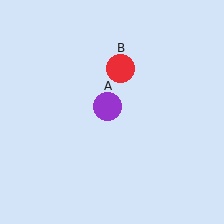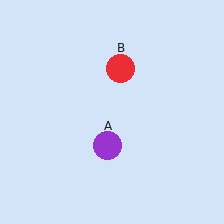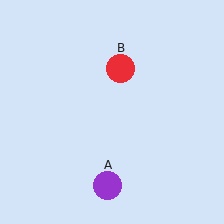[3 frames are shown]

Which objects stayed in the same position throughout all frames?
Red circle (object B) remained stationary.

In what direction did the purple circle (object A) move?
The purple circle (object A) moved down.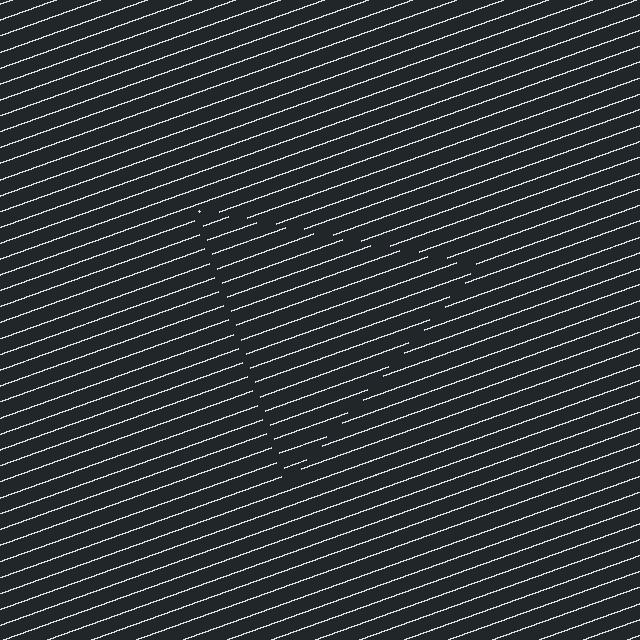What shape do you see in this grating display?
An illusory triangle. The interior of the shape contains the same grating, shifted by half a period — the contour is defined by the phase discontinuity where line-ends from the inner and outer gratings abut.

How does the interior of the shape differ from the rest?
The interior of the shape contains the same grating, shifted by half a period — the contour is defined by the phase discontinuity where line-ends from the inner and outer gratings abut.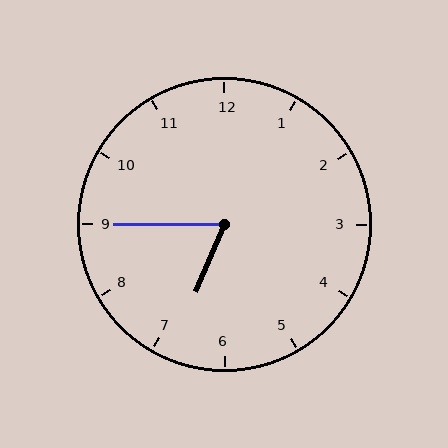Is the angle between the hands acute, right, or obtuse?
It is acute.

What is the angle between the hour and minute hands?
Approximately 68 degrees.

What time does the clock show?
6:45.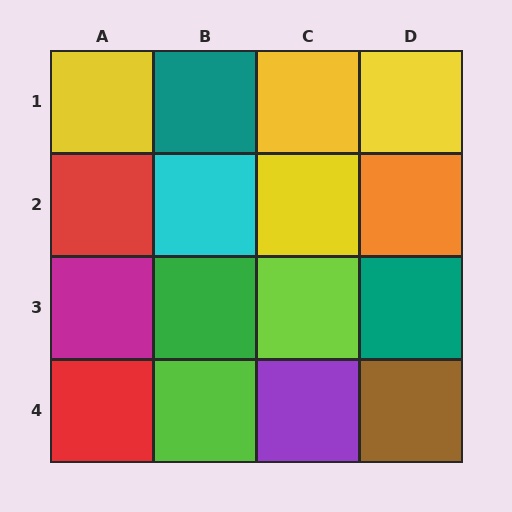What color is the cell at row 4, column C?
Purple.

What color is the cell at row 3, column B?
Green.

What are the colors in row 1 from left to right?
Yellow, teal, yellow, yellow.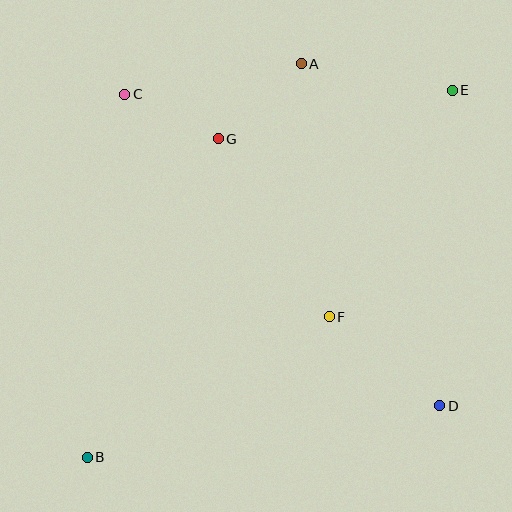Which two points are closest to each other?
Points C and G are closest to each other.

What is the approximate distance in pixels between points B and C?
The distance between B and C is approximately 365 pixels.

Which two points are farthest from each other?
Points B and E are farthest from each other.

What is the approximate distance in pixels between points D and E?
The distance between D and E is approximately 316 pixels.